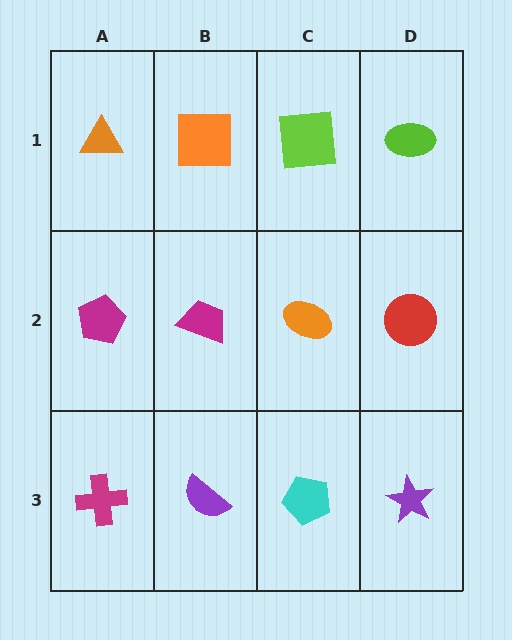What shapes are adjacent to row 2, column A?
An orange triangle (row 1, column A), a magenta cross (row 3, column A), a magenta trapezoid (row 2, column B).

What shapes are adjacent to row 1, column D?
A red circle (row 2, column D), a lime square (row 1, column C).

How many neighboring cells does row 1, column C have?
3.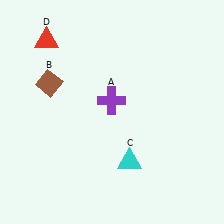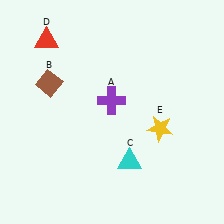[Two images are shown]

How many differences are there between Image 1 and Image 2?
There is 1 difference between the two images.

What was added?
A yellow star (E) was added in Image 2.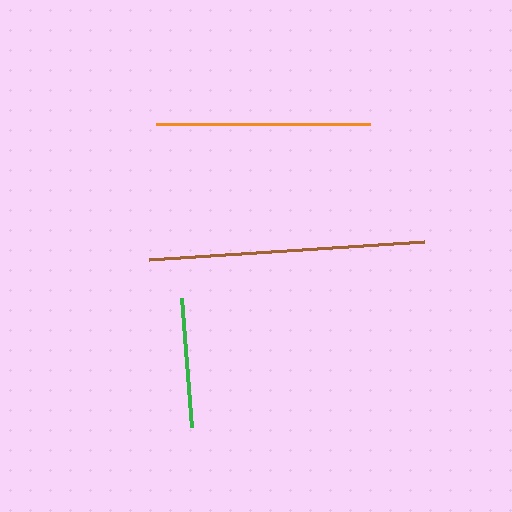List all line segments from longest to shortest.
From longest to shortest: brown, orange, green.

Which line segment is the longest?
The brown line is the longest at approximately 276 pixels.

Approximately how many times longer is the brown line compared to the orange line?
The brown line is approximately 1.3 times the length of the orange line.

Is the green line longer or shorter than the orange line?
The orange line is longer than the green line.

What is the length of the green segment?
The green segment is approximately 130 pixels long.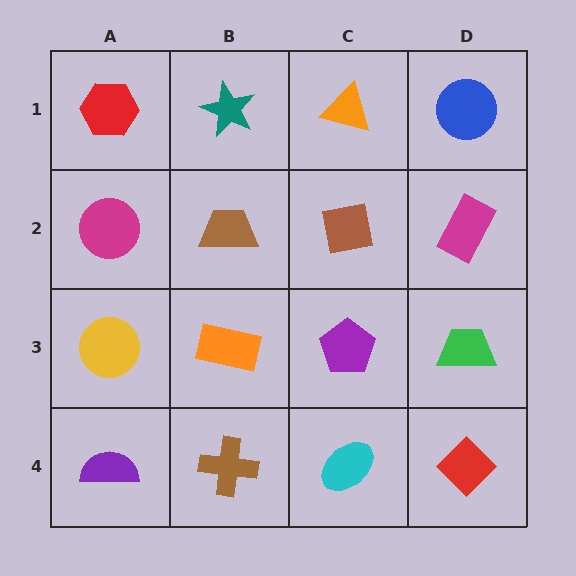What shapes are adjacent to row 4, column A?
A yellow circle (row 3, column A), a brown cross (row 4, column B).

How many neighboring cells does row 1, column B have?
3.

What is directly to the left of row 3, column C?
An orange rectangle.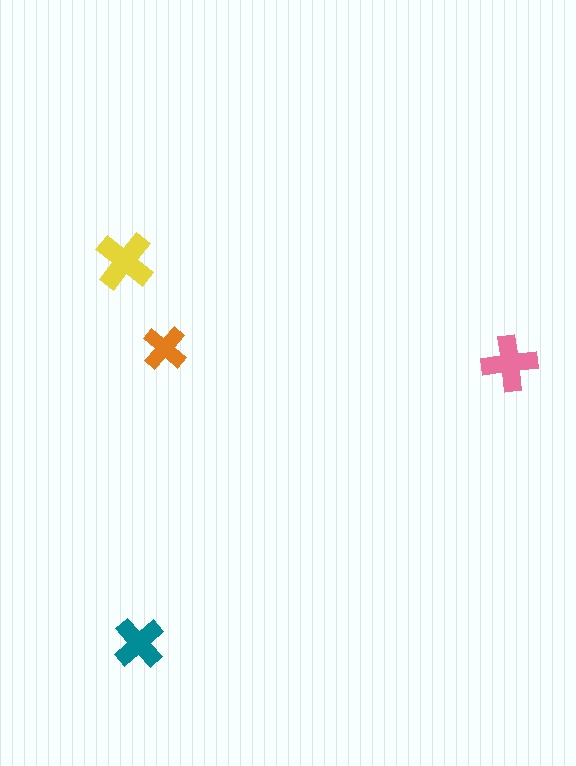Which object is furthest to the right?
The pink cross is rightmost.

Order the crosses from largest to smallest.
the yellow one, the pink one, the teal one, the orange one.